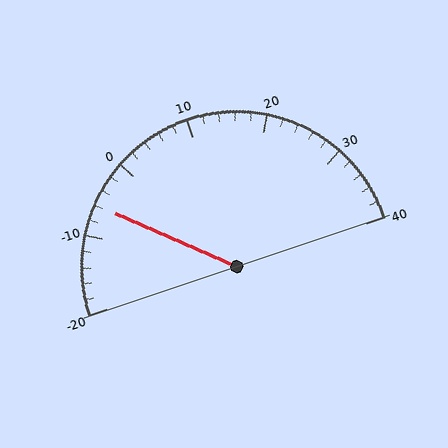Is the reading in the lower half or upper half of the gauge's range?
The reading is in the lower half of the range (-20 to 40).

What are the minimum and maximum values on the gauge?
The gauge ranges from -20 to 40.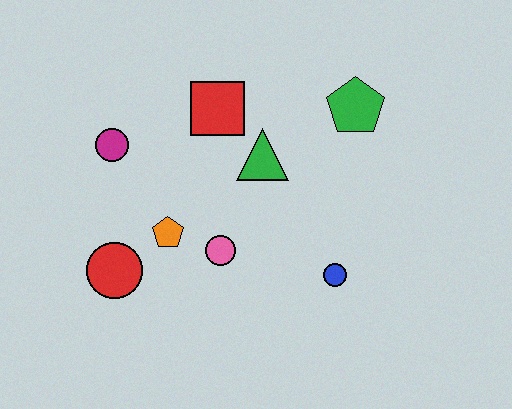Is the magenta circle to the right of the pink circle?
No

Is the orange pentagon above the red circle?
Yes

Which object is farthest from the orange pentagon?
The green pentagon is farthest from the orange pentagon.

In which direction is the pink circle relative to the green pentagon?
The pink circle is below the green pentagon.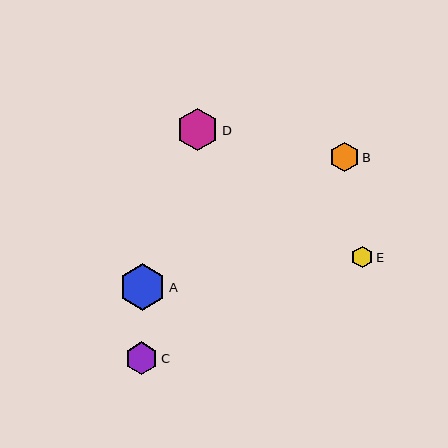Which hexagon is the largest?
Hexagon A is the largest with a size of approximately 47 pixels.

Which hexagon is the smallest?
Hexagon E is the smallest with a size of approximately 22 pixels.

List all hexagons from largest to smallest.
From largest to smallest: A, D, C, B, E.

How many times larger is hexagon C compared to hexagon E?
Hexagon C is approximately 1.5 times the size of hexagon E.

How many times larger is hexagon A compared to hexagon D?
Hexagon A is approximately 1.1 times the size of hexagon D.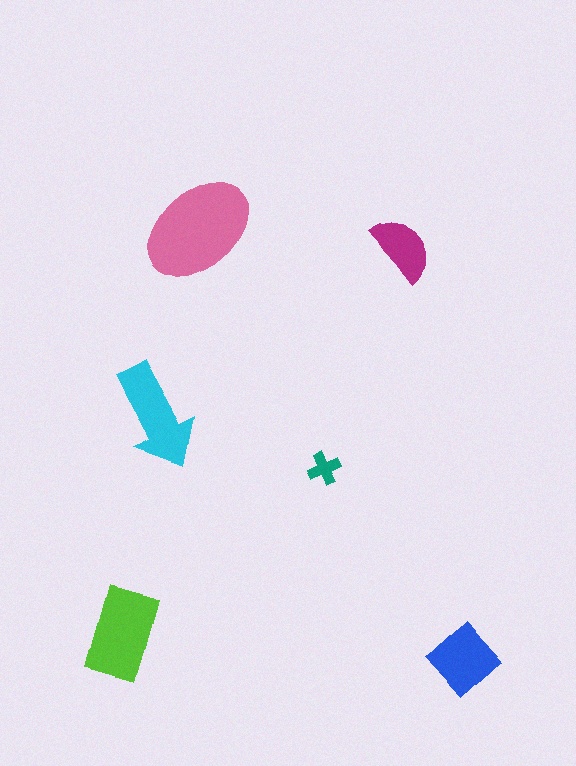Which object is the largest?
The pink ellipse.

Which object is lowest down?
The blue diamond is bottommost.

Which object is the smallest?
The teal cross.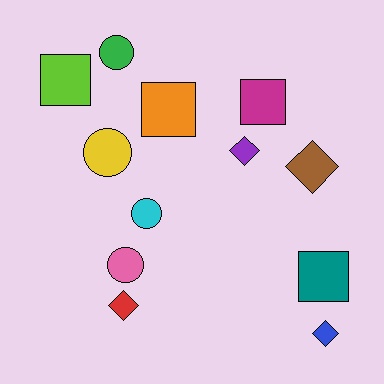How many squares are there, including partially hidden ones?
There are 4 squares.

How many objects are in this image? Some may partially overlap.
There are 12 objects.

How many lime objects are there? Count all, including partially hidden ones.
There is 1 lime object.